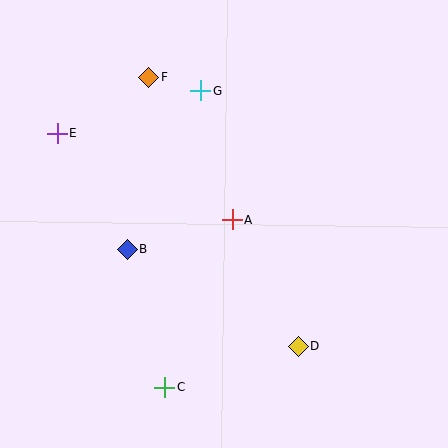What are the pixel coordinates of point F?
Point F is at (148, 77).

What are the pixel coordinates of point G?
Point G is at (201, 90).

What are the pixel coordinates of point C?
Point C is at (164, 387).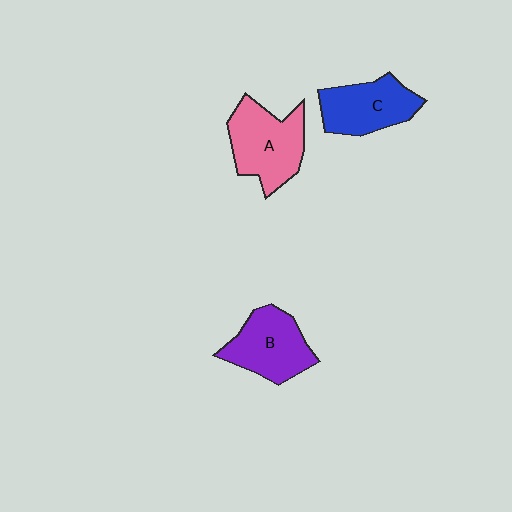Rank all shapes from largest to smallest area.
From largest to smallest: A (pink), B (purple), C (blue).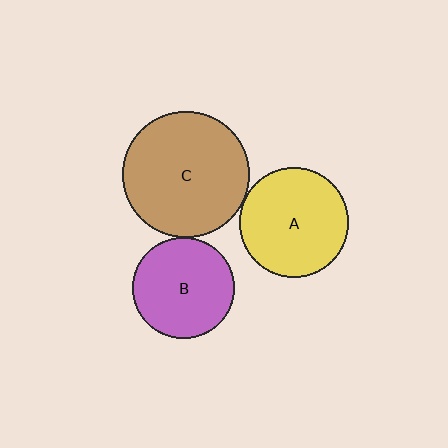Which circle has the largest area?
Circle C (brown).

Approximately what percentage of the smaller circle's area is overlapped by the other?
Approximately 5%.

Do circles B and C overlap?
Yes.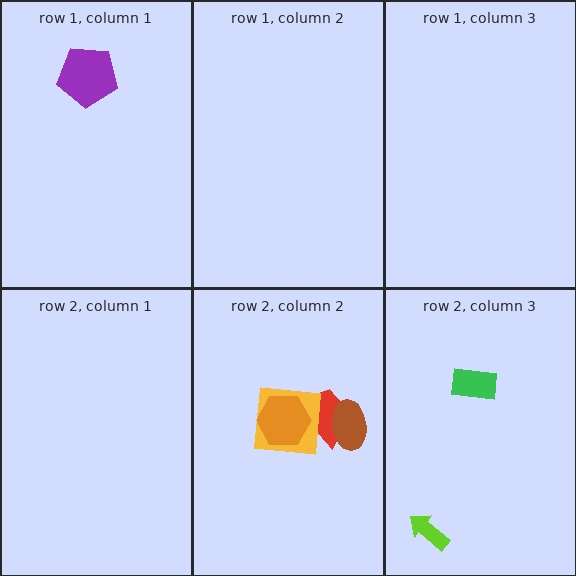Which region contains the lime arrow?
The row 2, column 3 region.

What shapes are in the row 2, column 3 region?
The green rectangle, the lime arrow.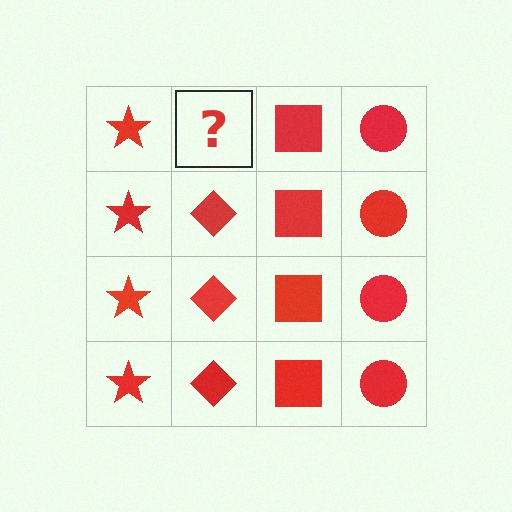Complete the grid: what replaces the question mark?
The question mark should be replaced with a red diamond.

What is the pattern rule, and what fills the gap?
The rule is that each column has a consistent shape. The gap should be filled with a red diamond.